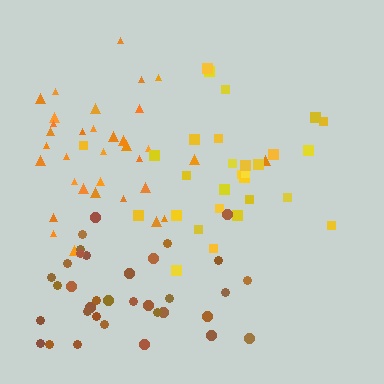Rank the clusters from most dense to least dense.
orange, brown, yellow.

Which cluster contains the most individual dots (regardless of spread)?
Brown (35).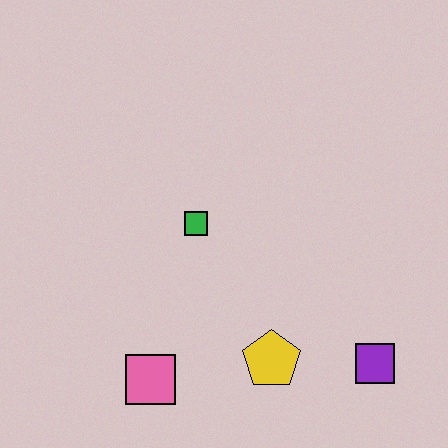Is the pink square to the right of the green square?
No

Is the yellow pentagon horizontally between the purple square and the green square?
Yes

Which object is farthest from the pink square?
The purple square is farthest from the pink square.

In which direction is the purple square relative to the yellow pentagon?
The purple square is to the right of the yellow pentagon.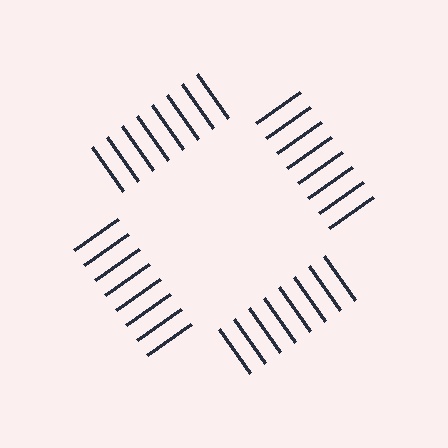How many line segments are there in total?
32 — 8 along each of the 4 edges.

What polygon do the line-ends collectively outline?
An illusory square — the line segments terminate on its edges but no continuous stroke is drawn.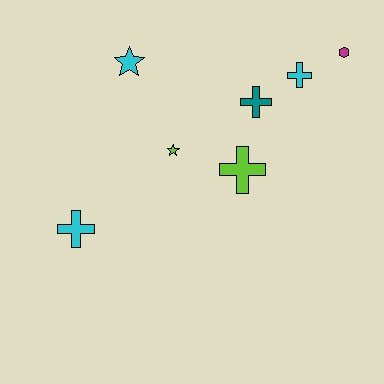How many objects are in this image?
There are 7 objects.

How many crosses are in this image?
There are 4 crosses.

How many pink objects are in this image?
There are no pink objects.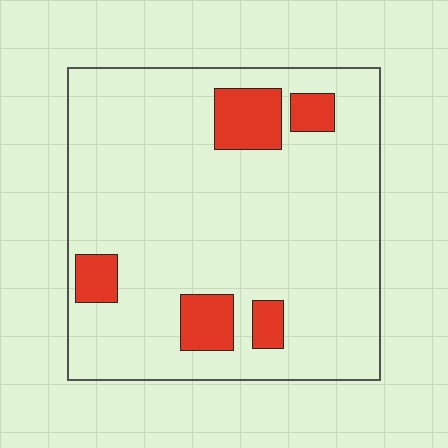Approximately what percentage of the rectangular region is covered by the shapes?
Approximately 15%.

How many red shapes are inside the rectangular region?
5.